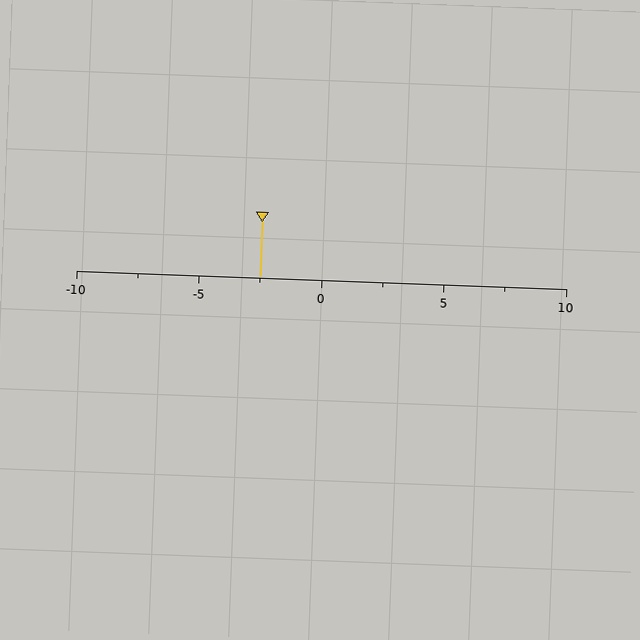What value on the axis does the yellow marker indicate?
The marker indicates approximately -2.5.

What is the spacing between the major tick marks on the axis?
The major ticks are spaced 5 apart.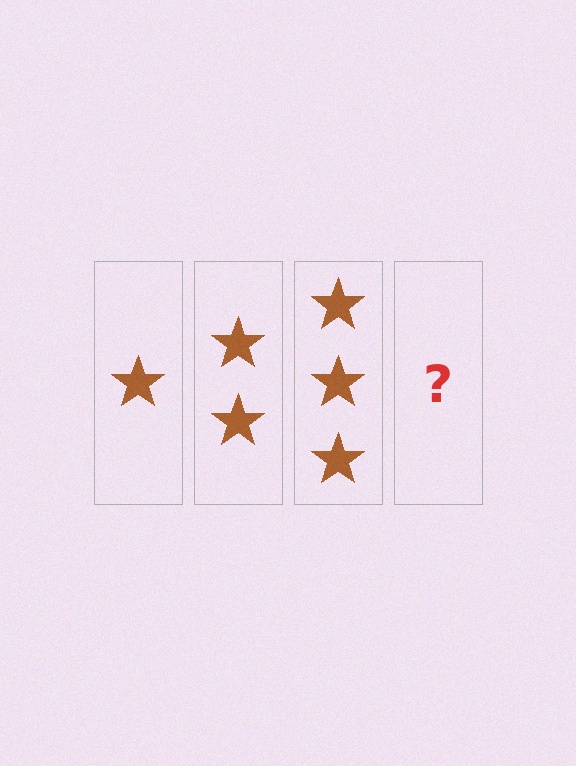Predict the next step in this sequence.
The next step is 4 stars.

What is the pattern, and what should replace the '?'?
The pattern is that each step adds one more star. The '?' should be 4 stars.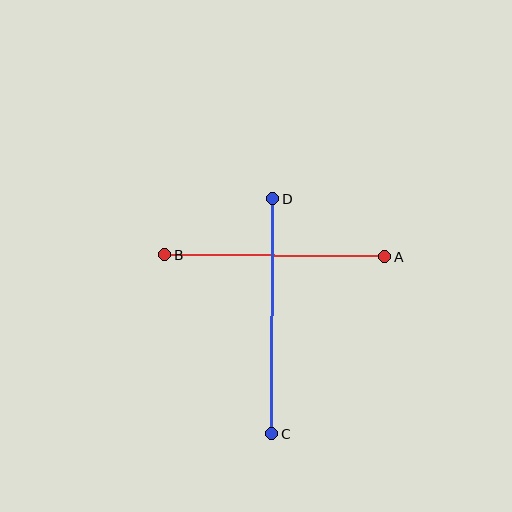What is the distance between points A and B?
The distance is approximately 220 pixels.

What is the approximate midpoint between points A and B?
The midpoint is at approximately (275, 256) pixels.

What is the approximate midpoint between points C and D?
The midpoint is at approximately (272, 316) pixels.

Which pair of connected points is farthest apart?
Points C and D are farthest apart.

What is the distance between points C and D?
The distance is approximately 235 pixels.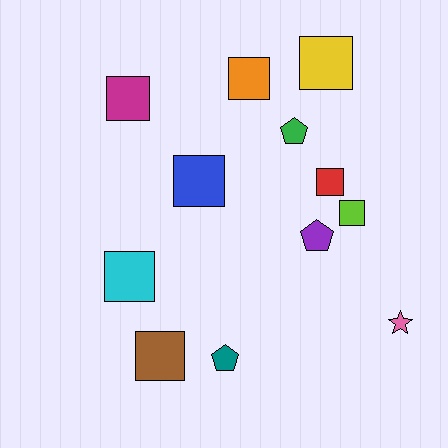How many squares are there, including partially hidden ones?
There are 8 squares.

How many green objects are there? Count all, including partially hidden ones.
There is 1 green object.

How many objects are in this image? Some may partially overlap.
There are 12 objects.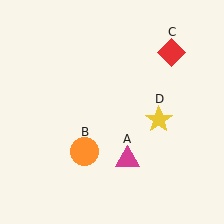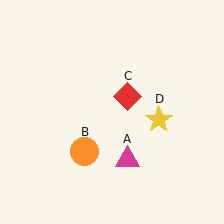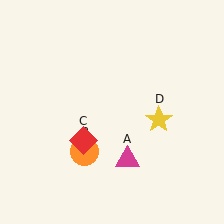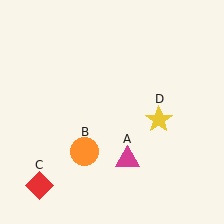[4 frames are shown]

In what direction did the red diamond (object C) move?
The red diamond (object C) moved down and to the left.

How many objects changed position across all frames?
1 object changed position: red diamond (object C).